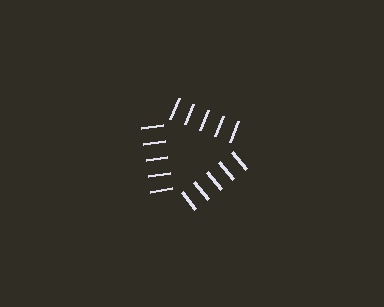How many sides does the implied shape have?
3 sides — the line-ends trace a triangle.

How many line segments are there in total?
15 — 5 along each of the 3 edges.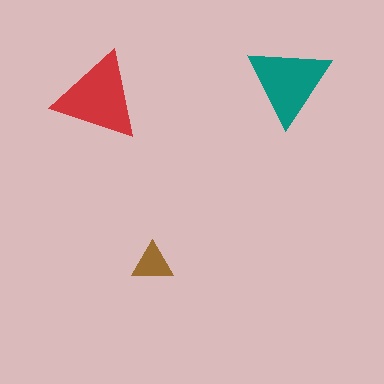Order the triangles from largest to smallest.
the red one, the teal one, the brown one.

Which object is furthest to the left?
The red triangle is leftmost.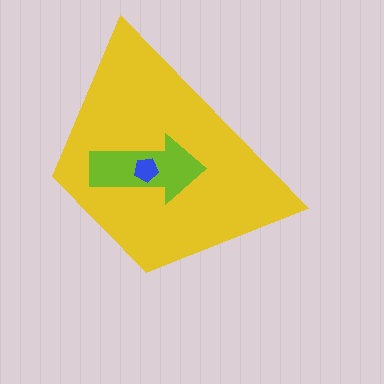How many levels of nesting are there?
3.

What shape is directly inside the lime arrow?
The blue pentagon.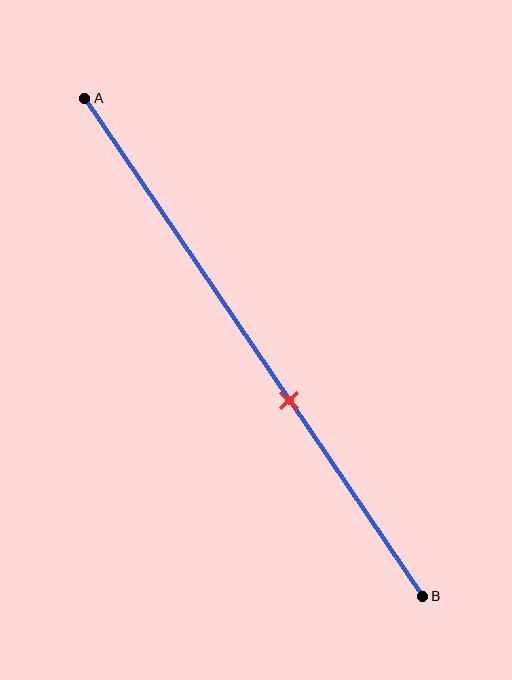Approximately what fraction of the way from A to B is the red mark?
The red mark is approximately 60% of the way from A to B.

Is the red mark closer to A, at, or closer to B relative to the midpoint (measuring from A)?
The red mark is closer to point B than the midpoint of segment AB.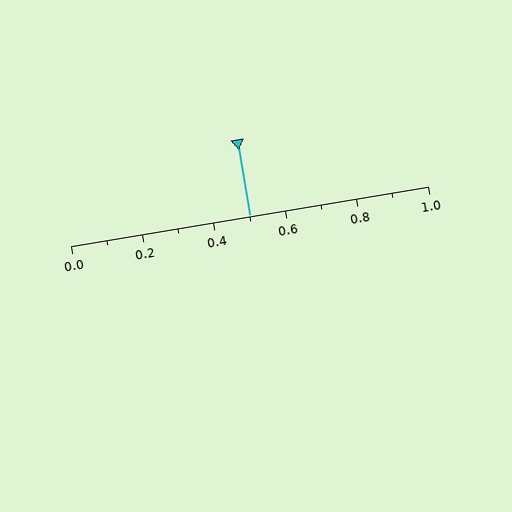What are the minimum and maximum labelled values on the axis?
The axis runs from 0.0 to 1.0.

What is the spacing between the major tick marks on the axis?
The major ticks are spaced 0.2 apart.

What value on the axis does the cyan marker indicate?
The marker indicates approximately 0.5.